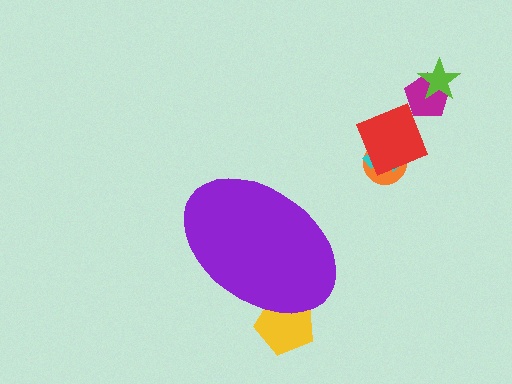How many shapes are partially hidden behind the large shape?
1 shape is partially hidden.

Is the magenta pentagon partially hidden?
No, the magenta pentagon is fully visible.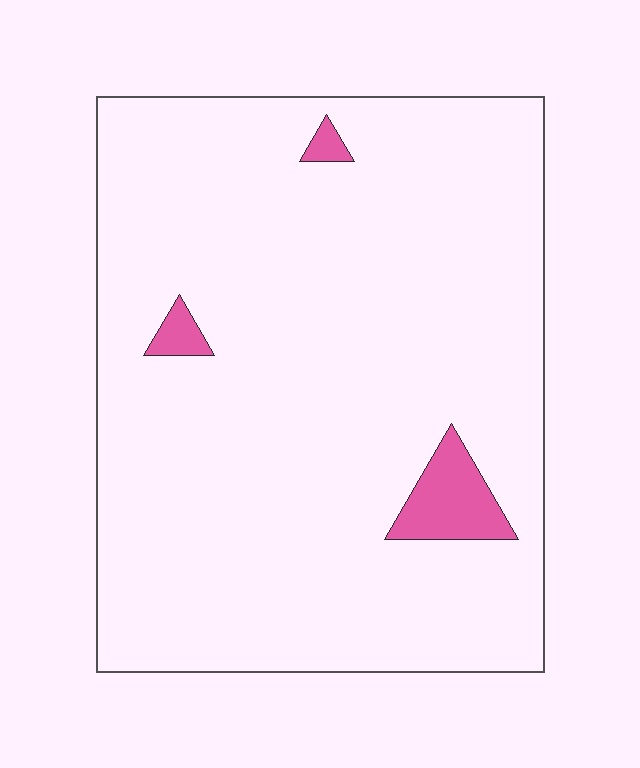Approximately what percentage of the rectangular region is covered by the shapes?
Approximately 5%.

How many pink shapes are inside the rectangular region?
3.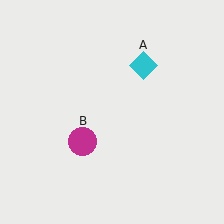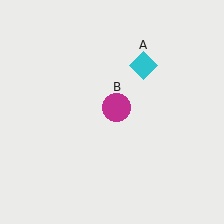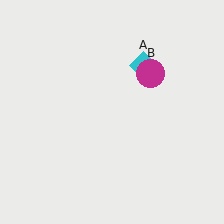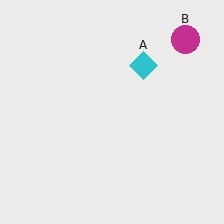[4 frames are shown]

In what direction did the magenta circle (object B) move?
The magenta circle (object B) moved up and to the right.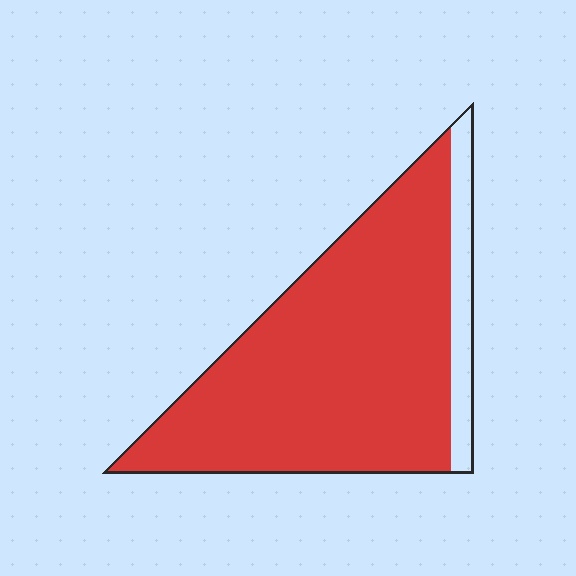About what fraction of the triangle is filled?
About seven eighths (7/8).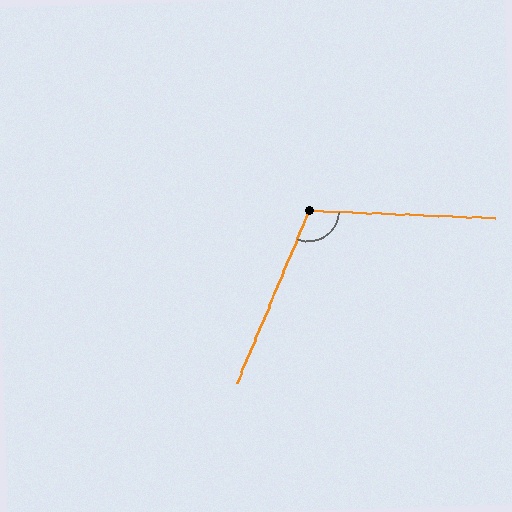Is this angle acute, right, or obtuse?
It is obtuse.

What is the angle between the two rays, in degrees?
Approximately 111 degrees.